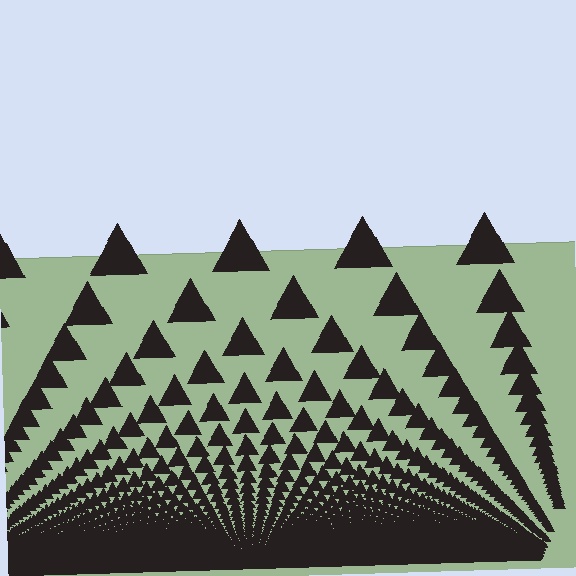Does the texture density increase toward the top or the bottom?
Density increases toward the bottom.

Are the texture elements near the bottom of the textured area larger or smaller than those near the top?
Smaller. The gradient is inverted — elements near the bottom are smaller and denser.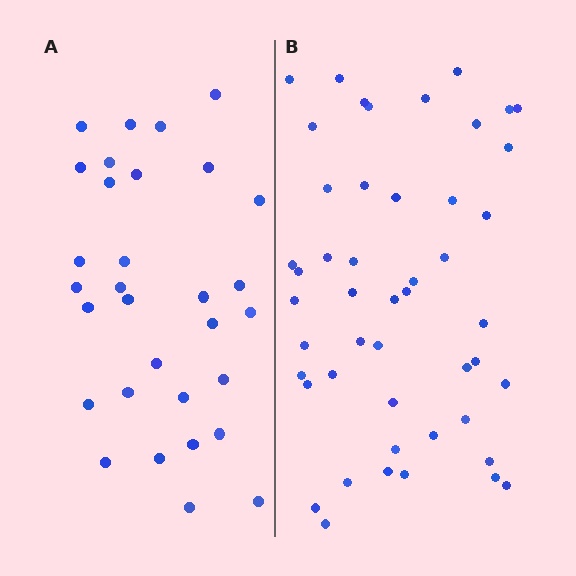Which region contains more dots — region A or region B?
Region B (the right region) has more dots.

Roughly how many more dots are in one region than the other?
Region B has approximately 15 more dots than region A.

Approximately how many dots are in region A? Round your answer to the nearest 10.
About 30 dots. (The exact count is 31, which rounds to 30.)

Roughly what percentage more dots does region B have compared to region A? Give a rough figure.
About 55% more.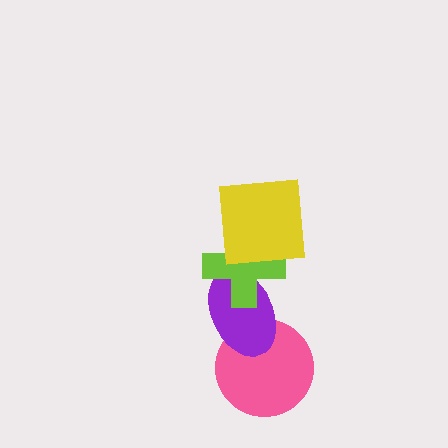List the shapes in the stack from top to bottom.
From top to bottom: the yellow square, the lime cross, the purple ellipse, the pink circle.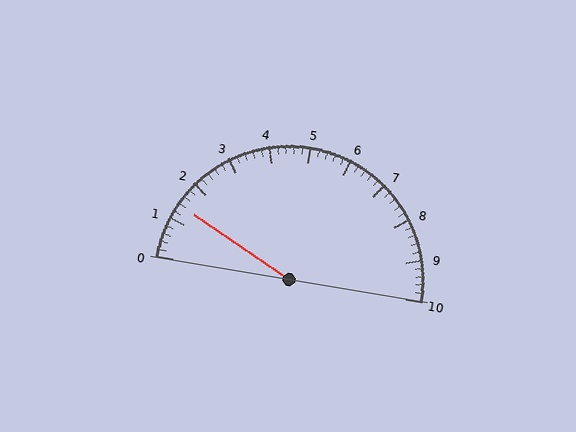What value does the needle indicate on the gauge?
The needle indicates approximately 1.4.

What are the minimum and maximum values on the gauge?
The gauge ranges from 0 to 10.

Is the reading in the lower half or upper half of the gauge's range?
The reading is in the lower half of the range (0 to 10).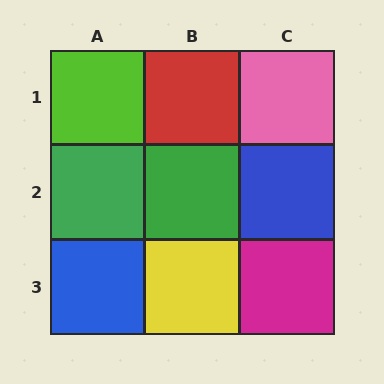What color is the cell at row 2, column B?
Green.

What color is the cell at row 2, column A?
Green.